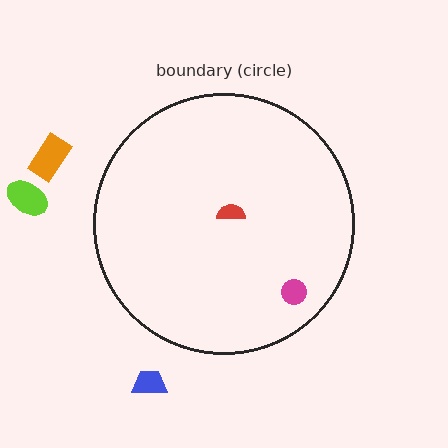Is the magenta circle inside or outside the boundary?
Inside.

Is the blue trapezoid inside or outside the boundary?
Outside.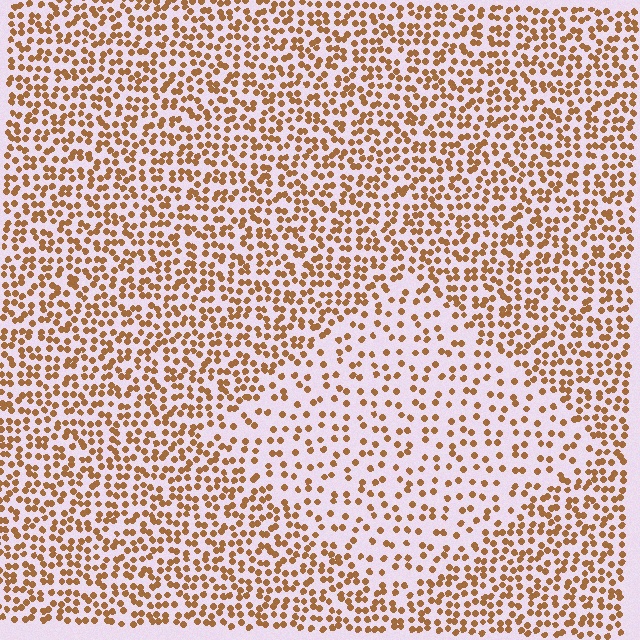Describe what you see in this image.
The image contains small brown elements arranged at two different densities. A diamond-shaped region is visible where the elements are less densely packed than the surrounding area.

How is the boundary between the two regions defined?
The boundary is defined by a change in element density (approximately 2.0x ratio). All elements are the same color, size, and shape.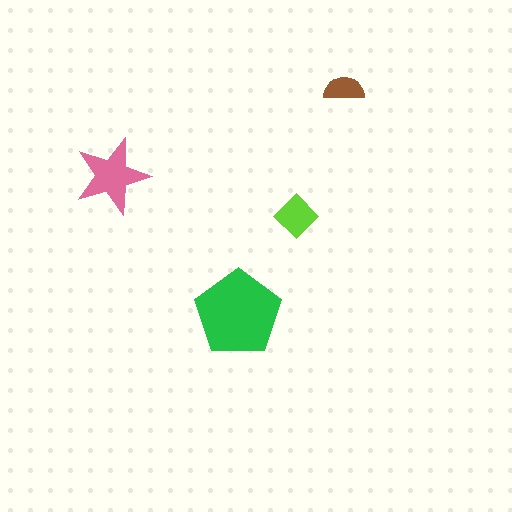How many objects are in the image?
There are 4 objects in the image.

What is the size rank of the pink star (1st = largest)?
2nd.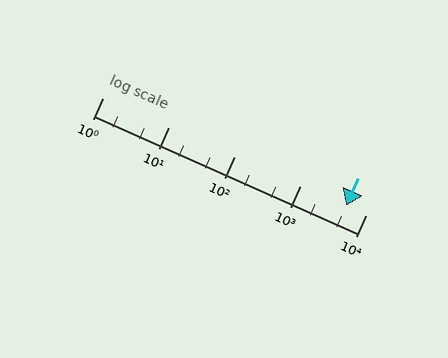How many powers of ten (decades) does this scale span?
The scale spans 4 decades, from 1 to 10000.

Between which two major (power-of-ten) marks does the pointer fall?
The pointer is between 1000 and 10000.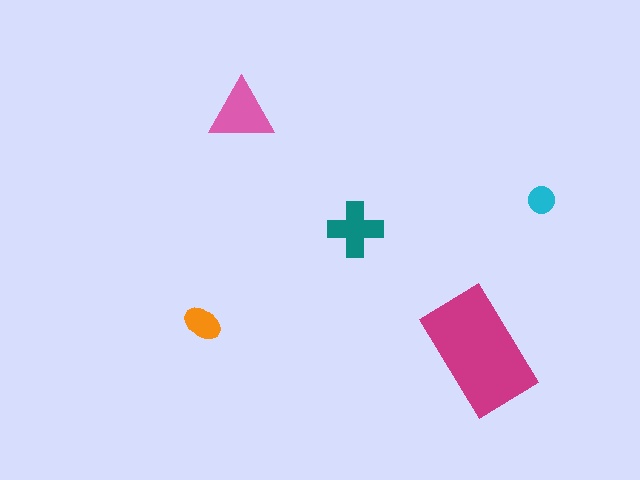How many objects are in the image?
There are 5 objects in the image.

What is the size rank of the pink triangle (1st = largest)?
2nd.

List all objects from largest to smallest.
The magenta rectangle, the pink triangle, the teal cross, the orange ellipse, the cyan circle.